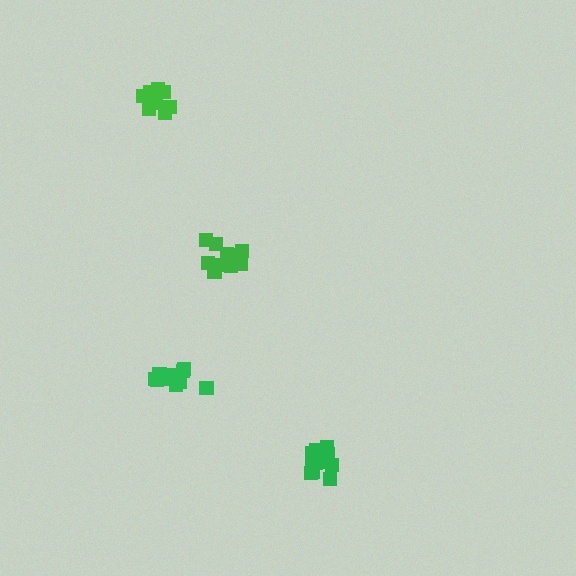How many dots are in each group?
Group 1: 12 dots, Group 2: 8 dots, Group 3: 12 dots, Group 4: 14 dots (46 total).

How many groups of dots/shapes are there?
There are 4 groups.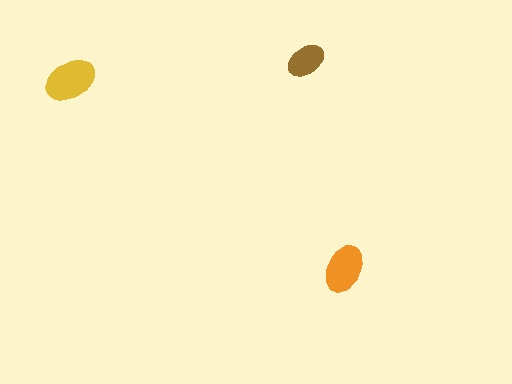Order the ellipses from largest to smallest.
the yellow one, the orange one, the brown one.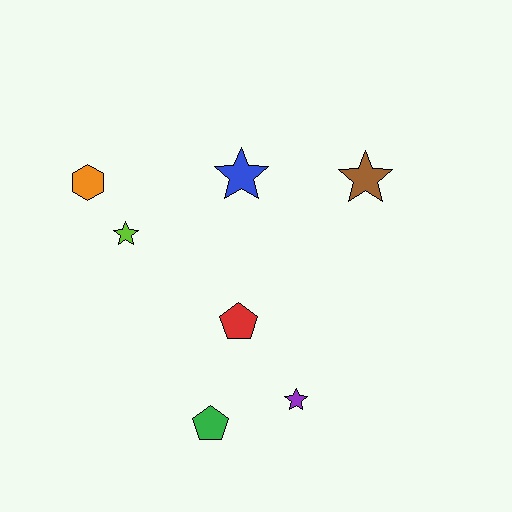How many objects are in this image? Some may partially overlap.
There are 7 objects.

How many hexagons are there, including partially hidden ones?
There is 1 hexagon.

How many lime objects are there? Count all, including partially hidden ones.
There is 1 lime object.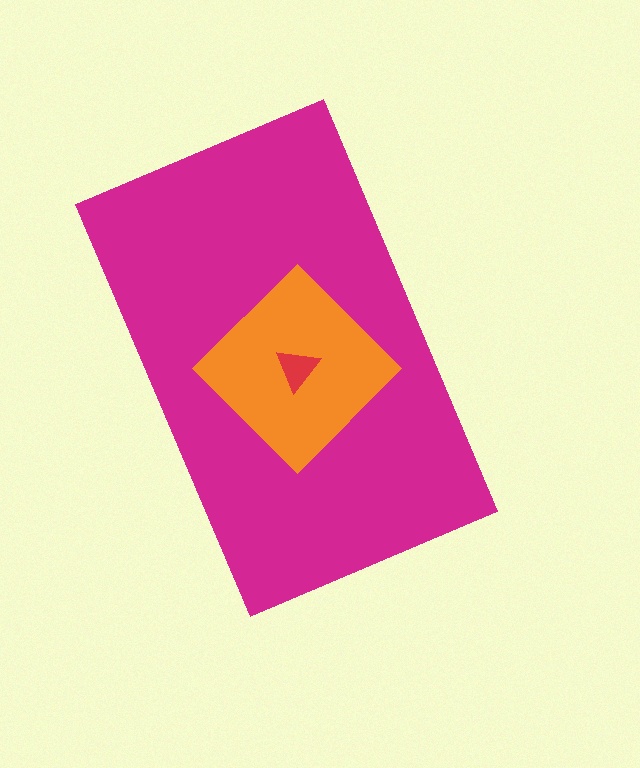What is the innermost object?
The red triangle.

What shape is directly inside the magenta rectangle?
The orange diamond.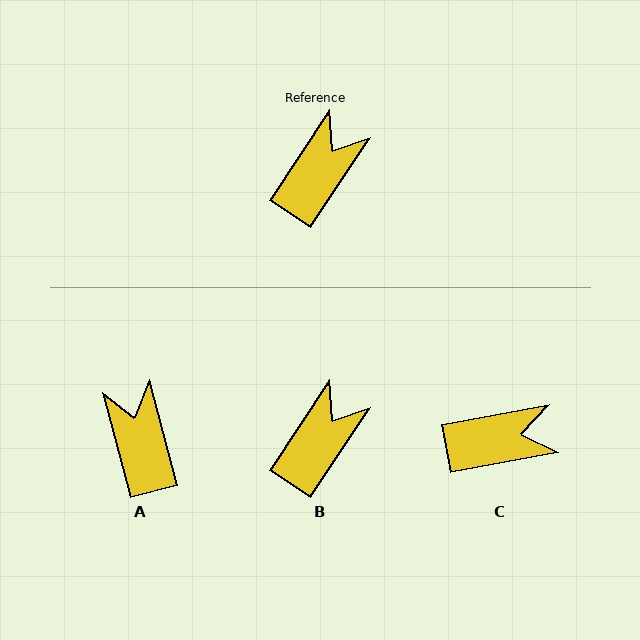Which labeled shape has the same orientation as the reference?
B.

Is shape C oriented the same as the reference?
No, it is off by about 45 degrees.